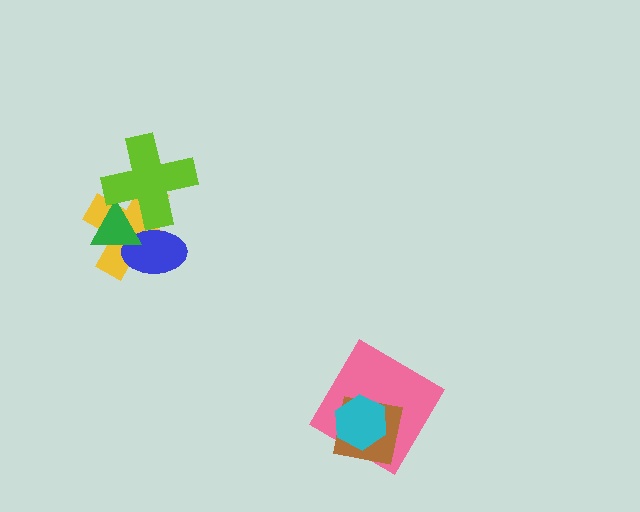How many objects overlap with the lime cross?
3 objects overlap with the lime cross.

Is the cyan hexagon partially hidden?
No, no other shape covers it.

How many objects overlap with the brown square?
2 objects overlap with the brown square.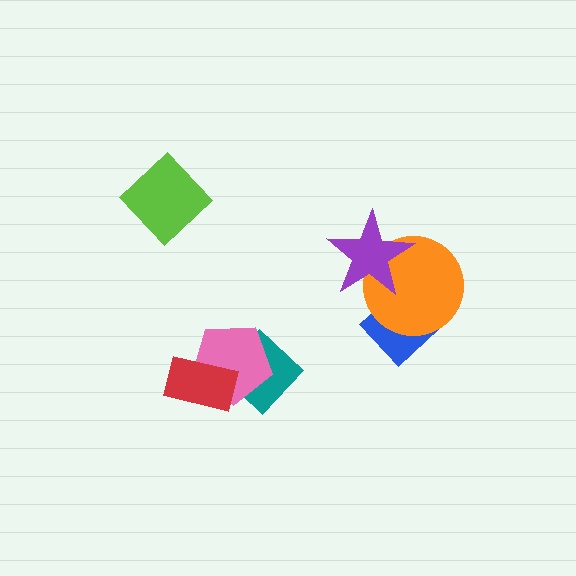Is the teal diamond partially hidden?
Yes, it is partially covered by another shape.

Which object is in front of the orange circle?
The purple star is in front of the orange circle.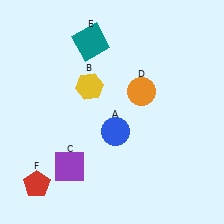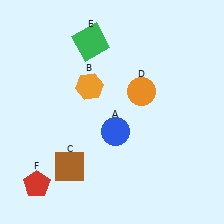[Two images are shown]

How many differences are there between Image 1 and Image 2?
There are 3 differences between the two images.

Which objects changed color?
B changed from yellow to orange. C changed from purple to brown. E changed from teal to green.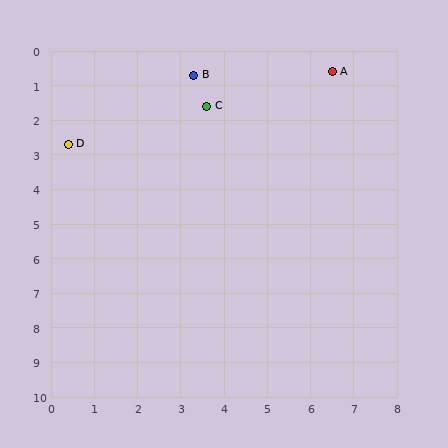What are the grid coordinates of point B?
Point B is at approximately (3.3, 0.7).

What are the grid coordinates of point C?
Point C is at approximately (3.6, 1.6).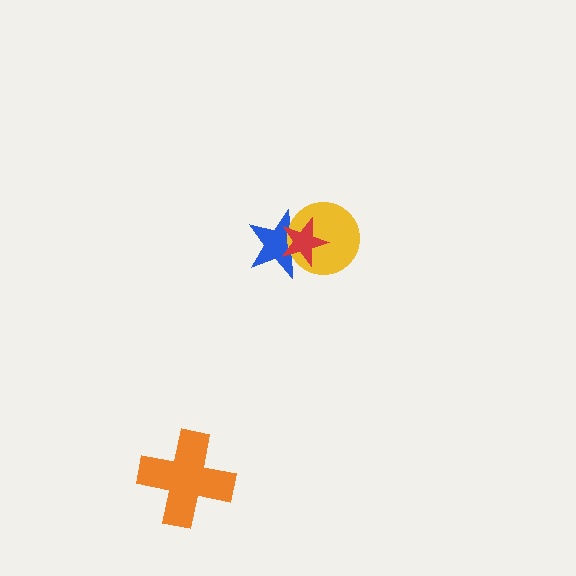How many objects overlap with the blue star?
2 objects overlap with the blue star.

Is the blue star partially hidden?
Yes, it is partially covered by another shape.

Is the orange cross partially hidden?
No, no other shape covers it.